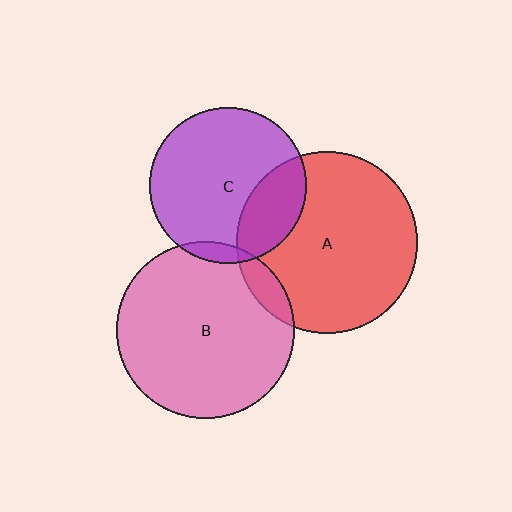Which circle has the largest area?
Circle A (red).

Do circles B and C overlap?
Yes.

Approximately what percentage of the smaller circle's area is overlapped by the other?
Approximately 5%.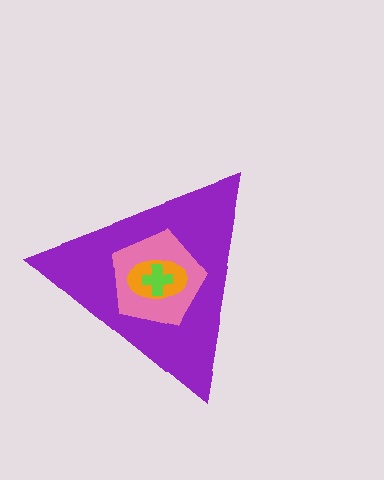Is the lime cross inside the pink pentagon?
Yes.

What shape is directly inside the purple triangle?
The pink pentagon.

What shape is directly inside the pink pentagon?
The orange ellipse.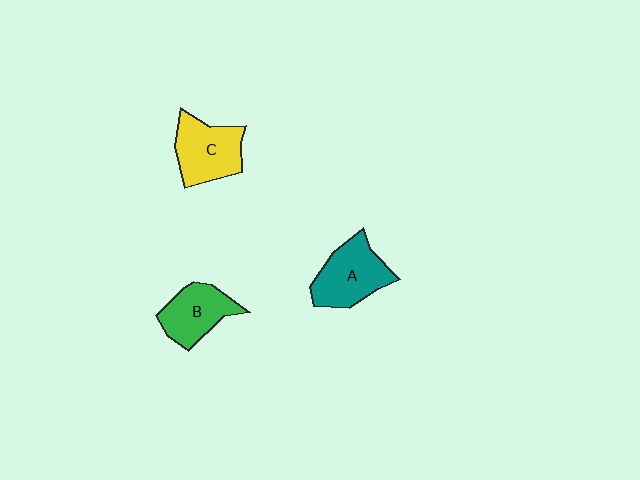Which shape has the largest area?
Shape A (teal).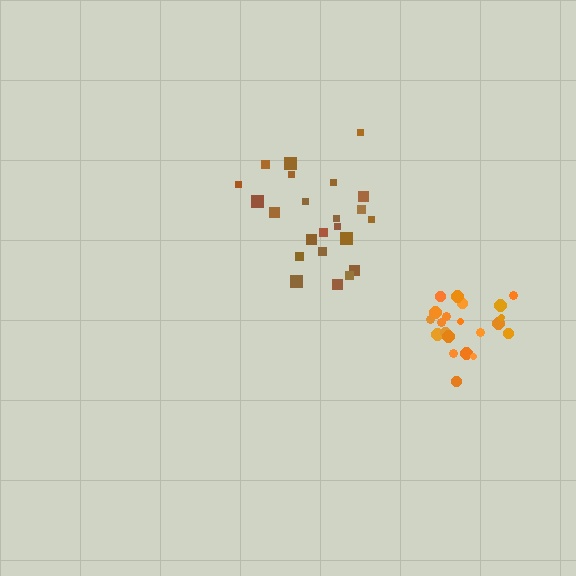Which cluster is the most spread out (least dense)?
Brown.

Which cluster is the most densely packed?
Orange.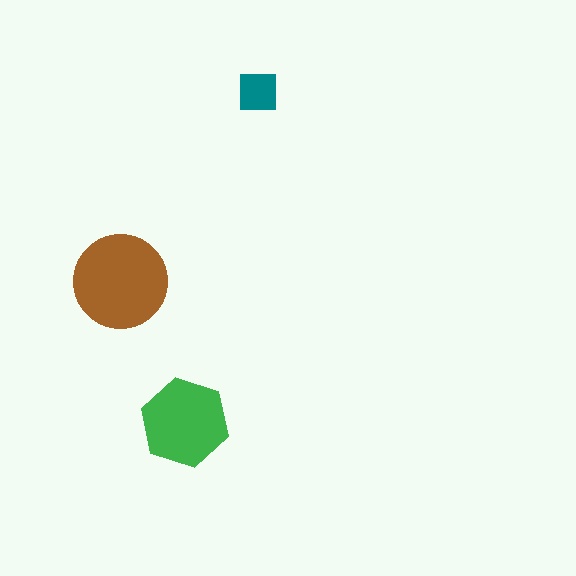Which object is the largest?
The brown circle.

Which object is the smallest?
The teal square.